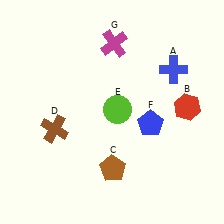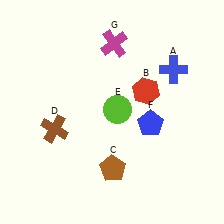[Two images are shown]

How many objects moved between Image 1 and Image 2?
1 object moved between the two images.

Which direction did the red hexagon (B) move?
The red hexagon (B) moved left.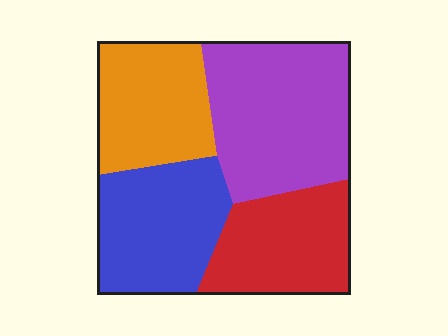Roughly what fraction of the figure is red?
Red covers roughly 20% of the figure.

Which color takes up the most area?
Purple, at roughly 30%.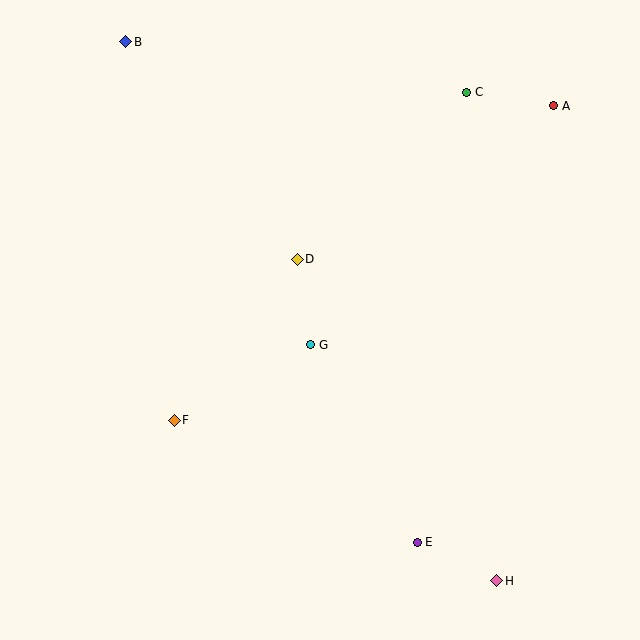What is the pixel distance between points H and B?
The distance between H and B is 654 pixels.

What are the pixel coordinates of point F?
Point F is at (174, 420).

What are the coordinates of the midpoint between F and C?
The midpoint between F and C is at (320, 256).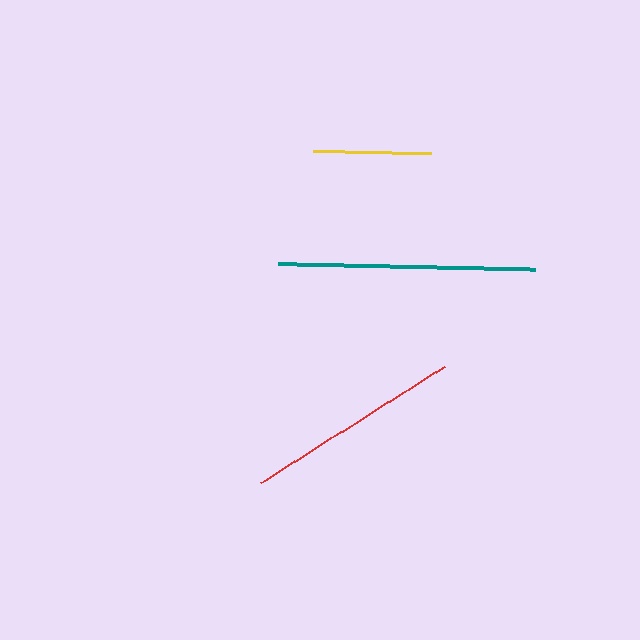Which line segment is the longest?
The teal line is the longest at approximately 257 pixels.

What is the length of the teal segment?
The teal segment is approximately 257 pixels long.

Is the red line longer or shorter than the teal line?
The teal line is longer than the red line.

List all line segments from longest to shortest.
From longest to shortest: teal, red, yellow.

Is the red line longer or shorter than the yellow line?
The red line is longer than the yellow line.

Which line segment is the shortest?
The yellow line is the shortest at approximately 118 pixels.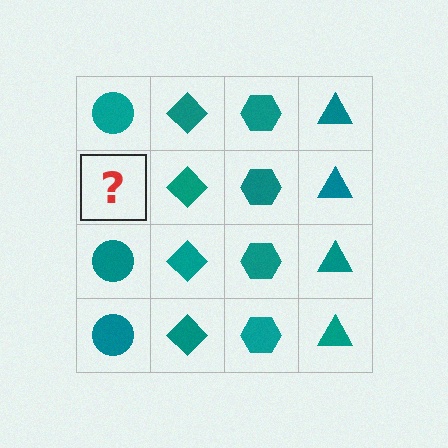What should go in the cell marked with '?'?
The missing cell should contain a teal circle.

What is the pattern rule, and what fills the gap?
The rule is that each column has a consistent shape. The gap should be filled with a teal circle.